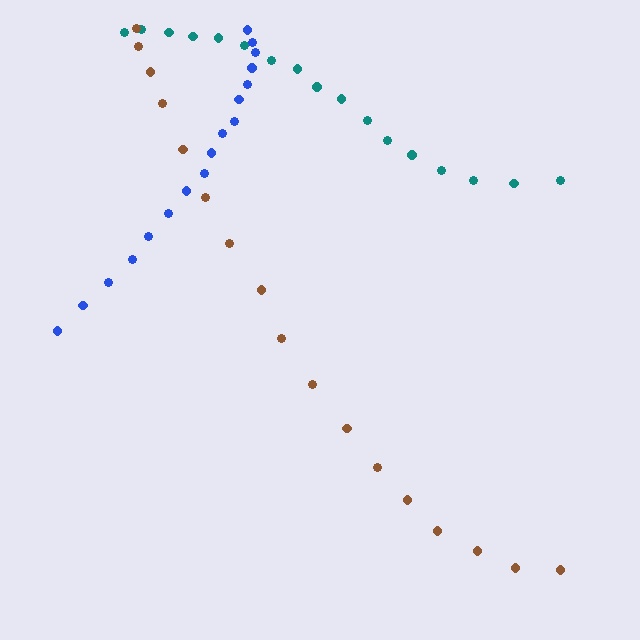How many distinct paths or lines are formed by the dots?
There are 3 distinct paths.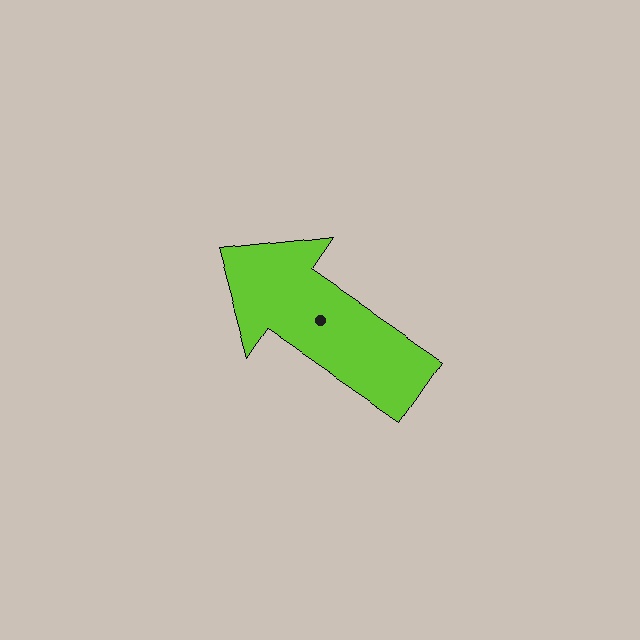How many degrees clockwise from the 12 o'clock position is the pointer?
Approximately 304 degrees.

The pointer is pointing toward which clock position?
Roughly 10 o'clock.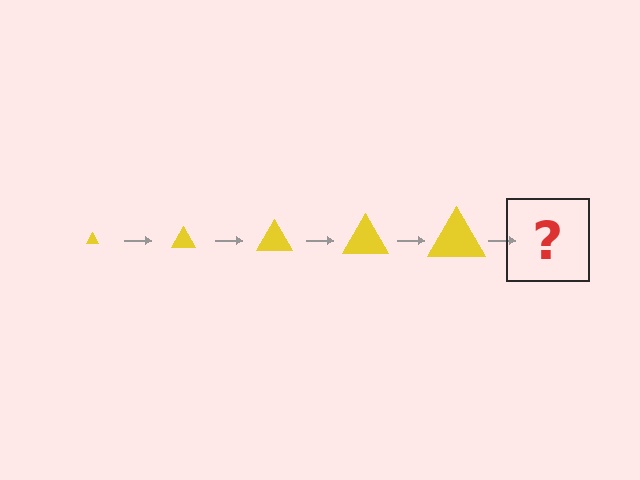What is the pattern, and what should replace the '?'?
The pattern is that the triangle gets progressively larger each step. The '?' should be a yellow triangle, larger than the previous one.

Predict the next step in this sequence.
The next step is a yellow triangle, larger than the previous one.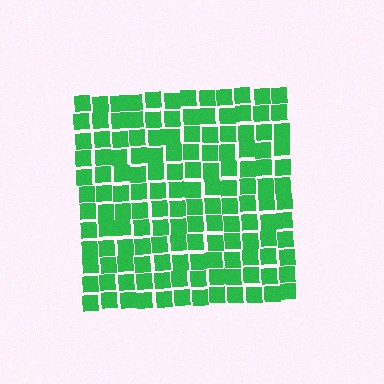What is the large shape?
The large shape is a square.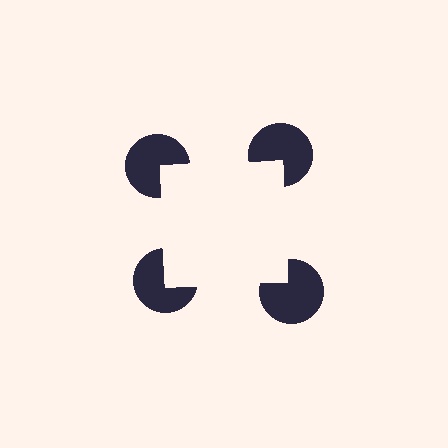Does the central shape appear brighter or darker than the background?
It typically appears slightly brighter than the background, even though no actual brightness change is drawn.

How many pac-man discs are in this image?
There are 4 — one at each vertex of the illusory square.